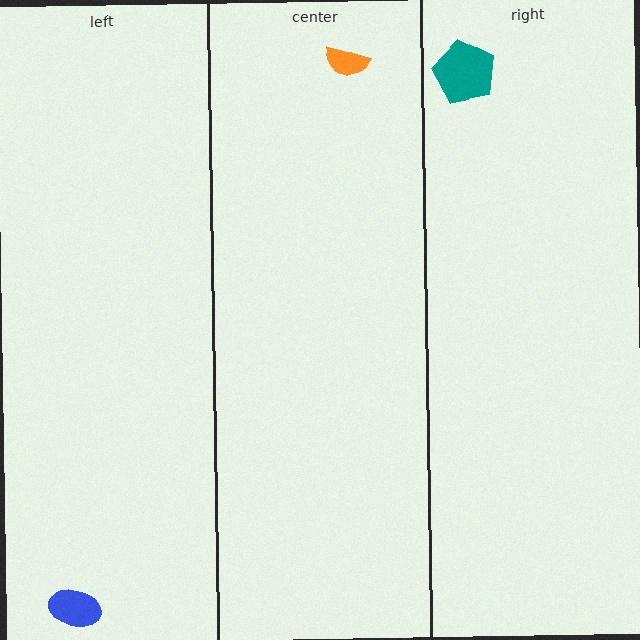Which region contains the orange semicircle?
The center region.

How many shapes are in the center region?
1.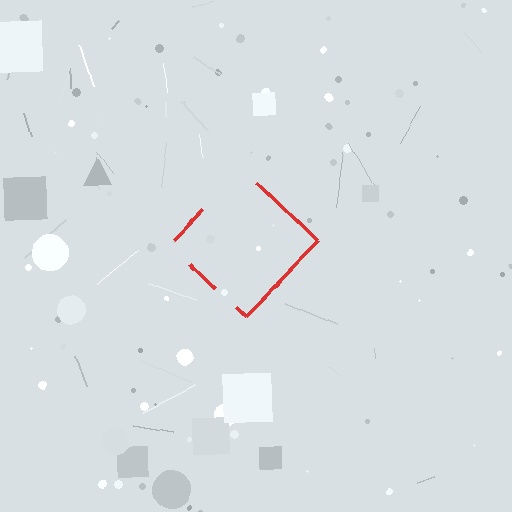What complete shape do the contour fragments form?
The contour fragments form a diamond.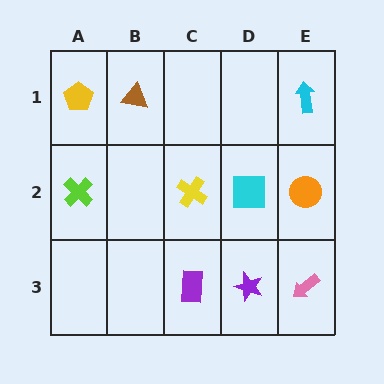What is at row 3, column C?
A purple rectangle.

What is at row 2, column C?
A yellow cross.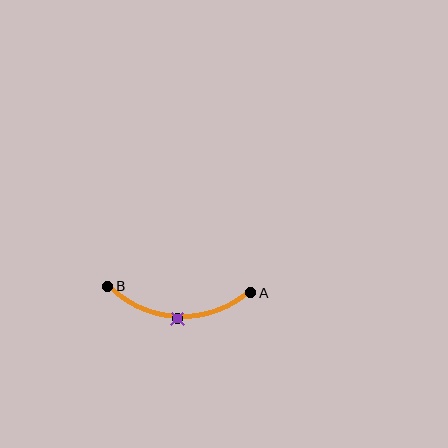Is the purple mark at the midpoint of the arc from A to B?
Yes. The purple mark lies on the arc at equal arc-length from both A and B — it is the arc midpoint.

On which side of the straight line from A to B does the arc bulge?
The arc bulges below the straight line connecting A and B.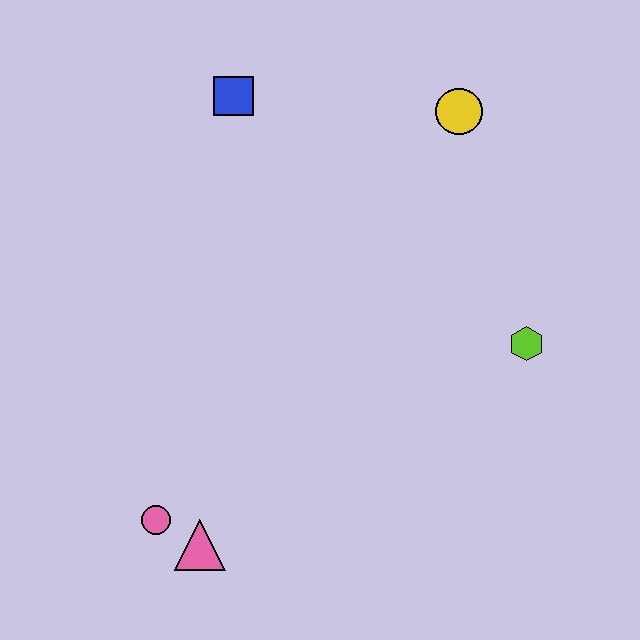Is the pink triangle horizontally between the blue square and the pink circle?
Yes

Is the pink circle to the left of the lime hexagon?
Yes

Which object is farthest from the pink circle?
The yellow circle is farthest from the pink circle.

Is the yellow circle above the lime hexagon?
Yes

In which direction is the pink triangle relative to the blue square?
The pink triangle is below the blue square.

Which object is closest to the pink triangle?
The pink circle is closest to the pink triangle.